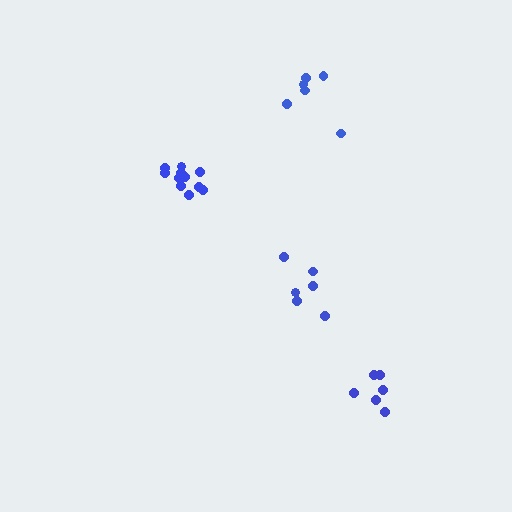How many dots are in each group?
Group 1: 11 dots, Group 2: 6 dots, Group 3: 6 dots, Group 4: 6 dots (29 total).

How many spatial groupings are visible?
There are 4 spatial groupings.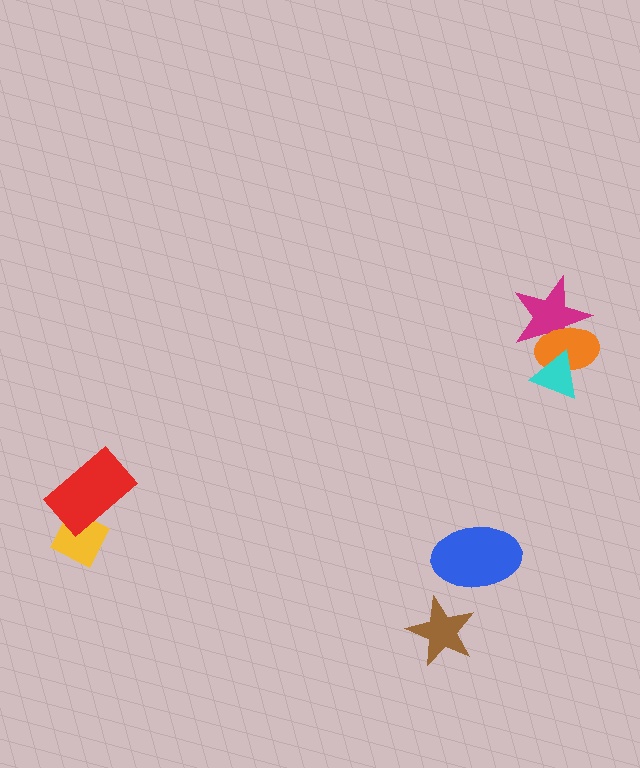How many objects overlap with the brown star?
0 objects overlap with the brown star.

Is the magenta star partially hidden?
Yes, it is partially covered by another shape.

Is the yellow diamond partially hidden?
Yes, it is partially covered by another shape.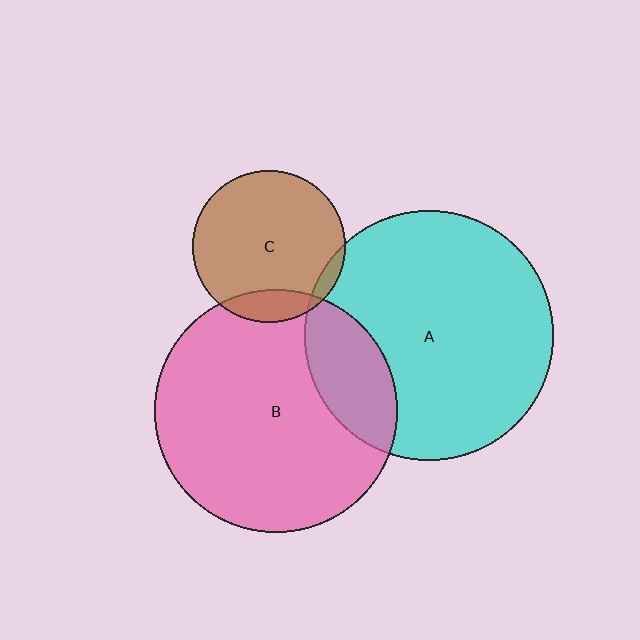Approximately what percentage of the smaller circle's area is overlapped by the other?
Approximately 20%.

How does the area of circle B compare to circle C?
Approximately 2.5 times.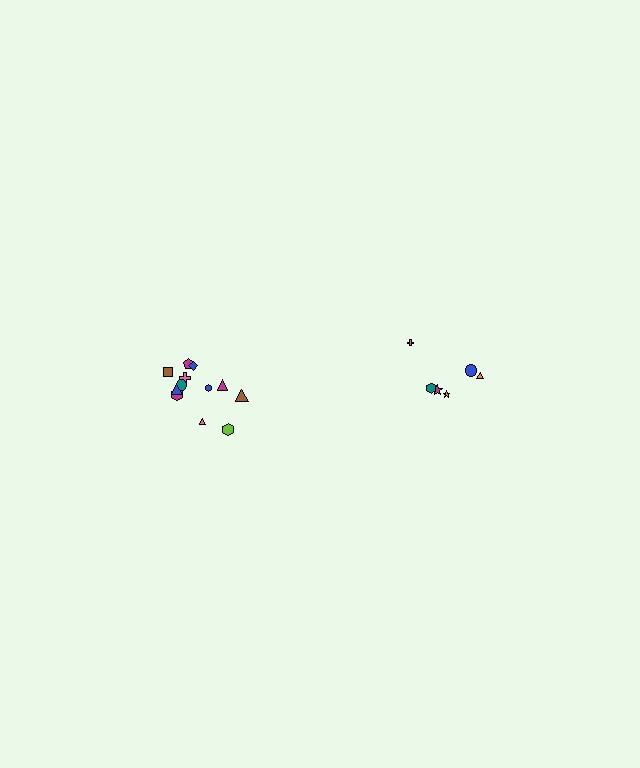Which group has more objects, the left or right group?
The left group.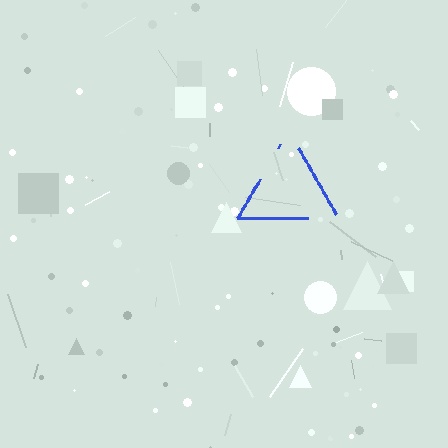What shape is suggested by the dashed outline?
The dashed outline suggests a triangle.